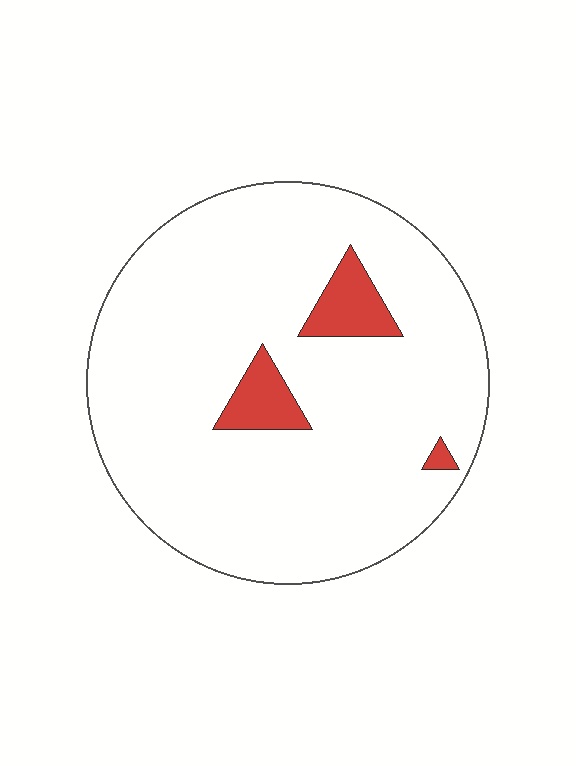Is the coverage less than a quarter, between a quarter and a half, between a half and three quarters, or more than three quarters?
Less than a quarter.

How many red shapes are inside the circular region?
3.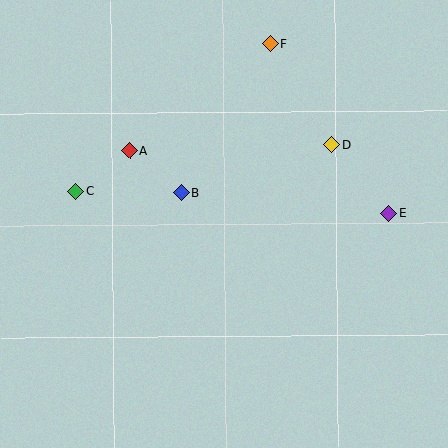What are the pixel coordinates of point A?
Point A is at (130, 150).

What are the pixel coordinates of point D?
Point D is at (332, 145).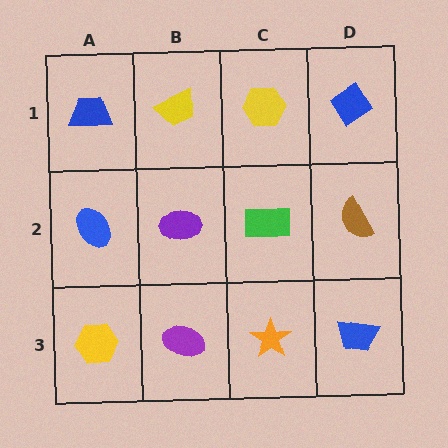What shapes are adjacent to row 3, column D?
A brown semicircle (row 2, column D), an orange star (row 3, column C).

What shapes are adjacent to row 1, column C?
A green rectangle (row 2, column C), a yellow trapezoid (row 1, column B), a blue diamond (row 1, column D).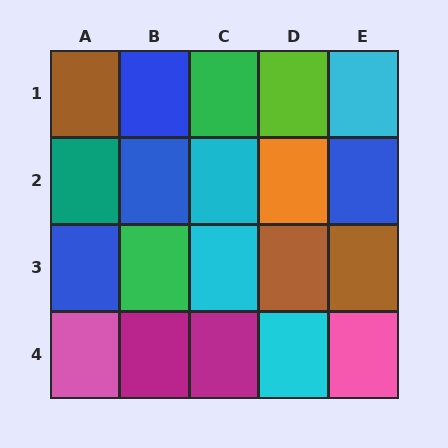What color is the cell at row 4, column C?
Magenta.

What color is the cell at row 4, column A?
Pink.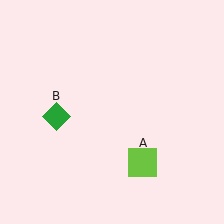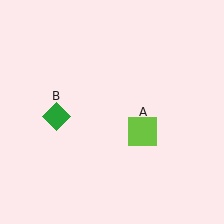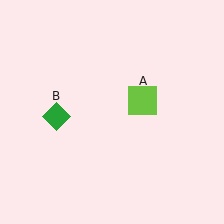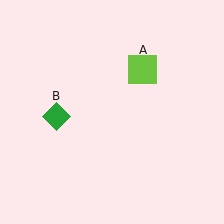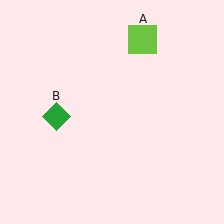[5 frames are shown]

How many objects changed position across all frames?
1 object changed position: lime square (object A).